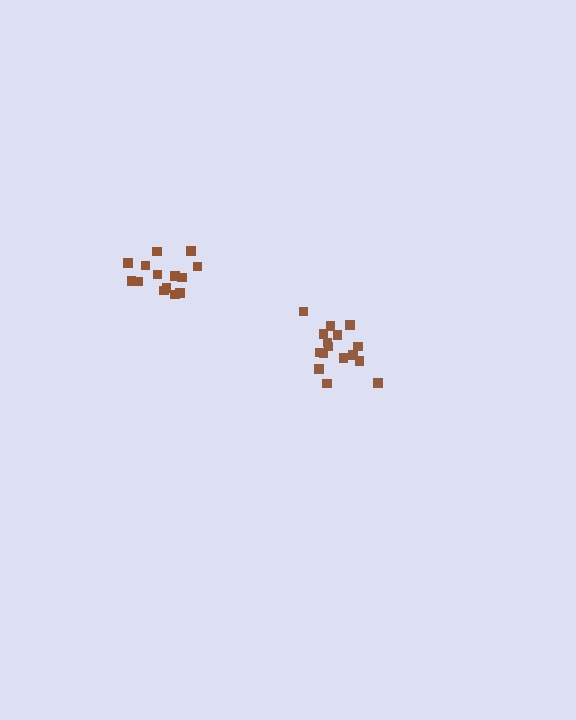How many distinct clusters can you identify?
There are 2 distinct clusters.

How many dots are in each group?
Group 1: 16 dots, Group 2: 14 dots (30 total).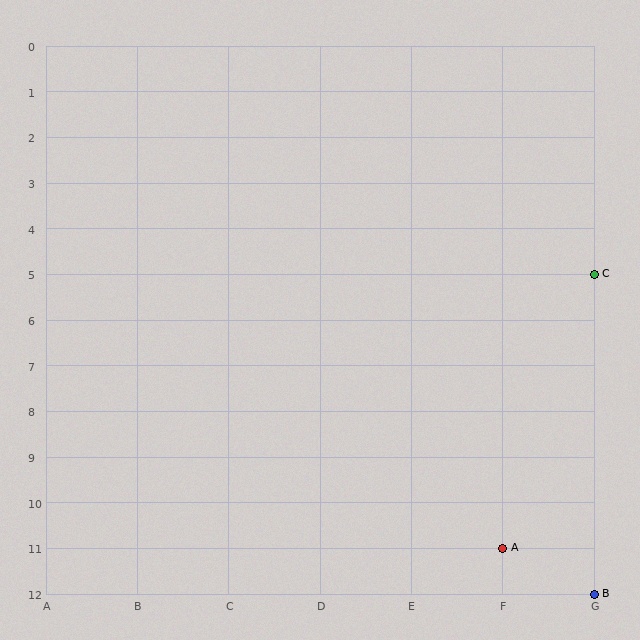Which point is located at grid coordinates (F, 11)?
Point A is at (F, 11).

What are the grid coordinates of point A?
Point A is at grid coordinates (F, 11).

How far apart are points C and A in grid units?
Points C and A are 1 column and 6 rows apart (about 6.1 grid units diagonally).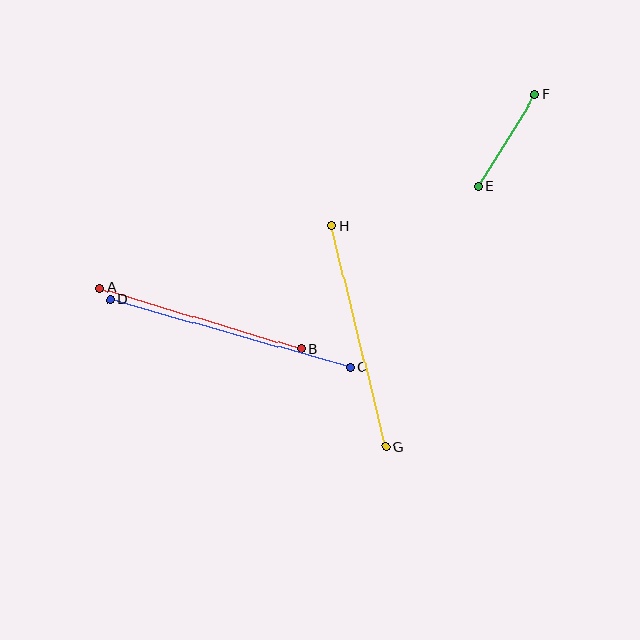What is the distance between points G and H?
The distance is approximately 228 pixels.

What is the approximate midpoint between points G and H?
The midpoint is at approximately (358, 336) pixels.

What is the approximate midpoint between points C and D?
The midpoint is at approximately (230, 333) pixels.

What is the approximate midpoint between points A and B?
The midpoint is at approximately (201, 319) pixels.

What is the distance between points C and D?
The distance is approximately 249 pixels.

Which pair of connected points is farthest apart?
Points C and D are farthest apart.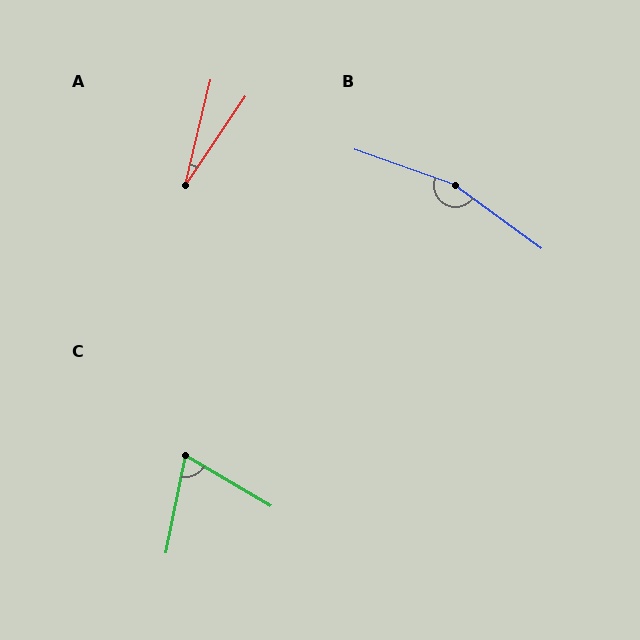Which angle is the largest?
B, at approximately 164 degrees.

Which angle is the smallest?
A, at approximately 20 degrees.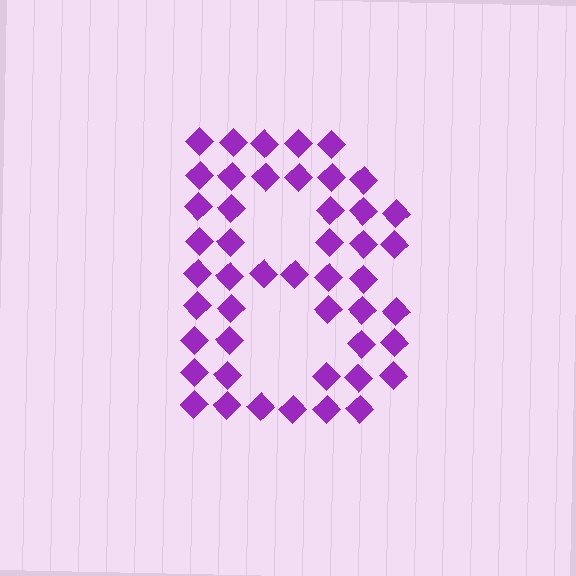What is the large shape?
The large shape is the letter B.